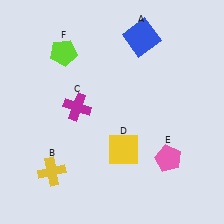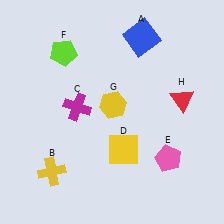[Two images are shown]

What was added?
A yellow hexagon (G), a red triangle (H) were added in Image 2.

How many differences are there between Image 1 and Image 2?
There are 2 differences between the two images.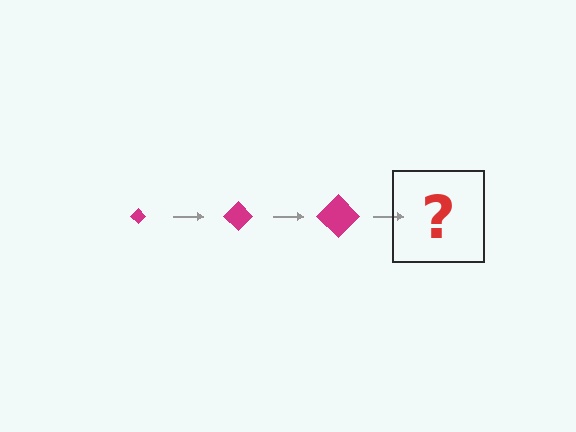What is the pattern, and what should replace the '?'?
The pattern is that the diamond gets progressively larger each step. The '?' should be a magenta diamond, larger than the previous one.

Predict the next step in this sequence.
The next step is a magenta diamond, larger than the previous one.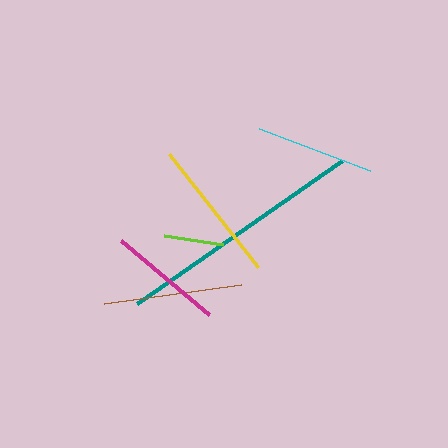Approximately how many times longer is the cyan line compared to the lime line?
The cyan line is approximately 2.0 times the length of the lime line.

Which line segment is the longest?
The teal line is the longest at approximately 250 pixels.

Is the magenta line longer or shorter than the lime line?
The magenta line is longer than the lime line.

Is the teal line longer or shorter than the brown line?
The teal line is longer than the brown line.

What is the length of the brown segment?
The brown segment is approximately 139 pixels long.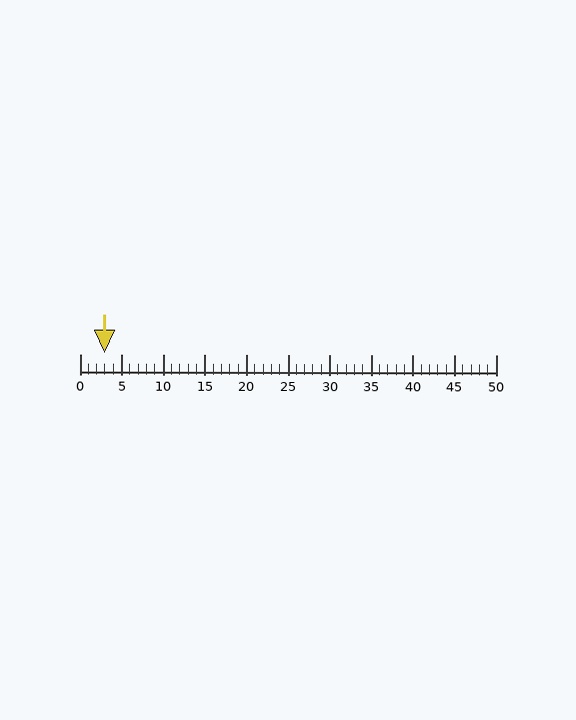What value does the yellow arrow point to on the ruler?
The yellow arrow points to approximately 3.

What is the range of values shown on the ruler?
The ruler shows values from 0 to 50.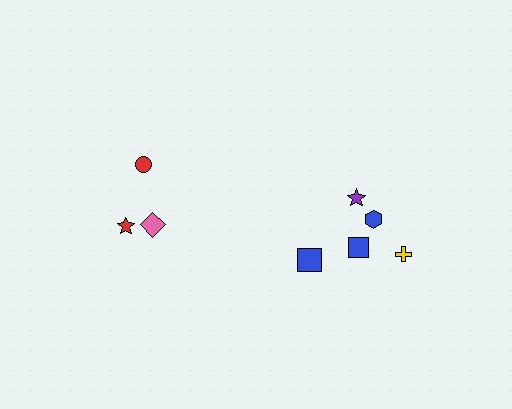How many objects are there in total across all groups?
There are 8 objects.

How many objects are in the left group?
There are 3 objects.